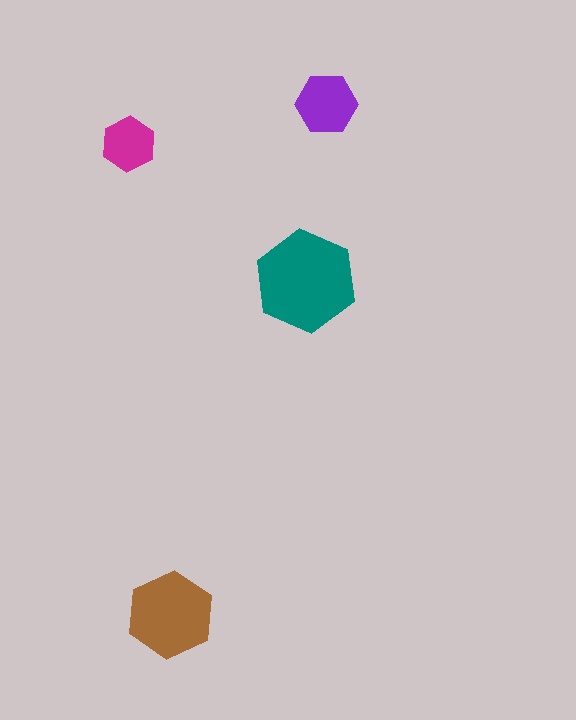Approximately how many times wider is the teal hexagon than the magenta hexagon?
About 2 times wider.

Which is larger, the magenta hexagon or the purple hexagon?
The purple one.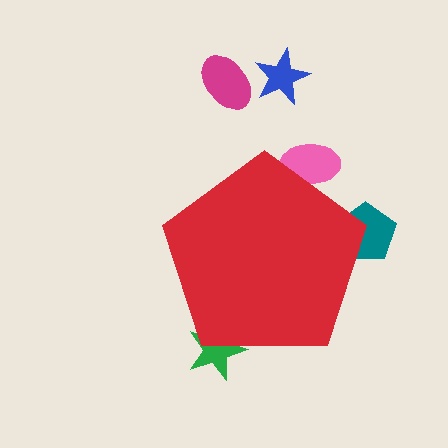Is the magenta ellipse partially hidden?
No, the magenta ellipse is fully visible.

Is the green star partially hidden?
Yes, the green star is partially hidden behind the red pentagon.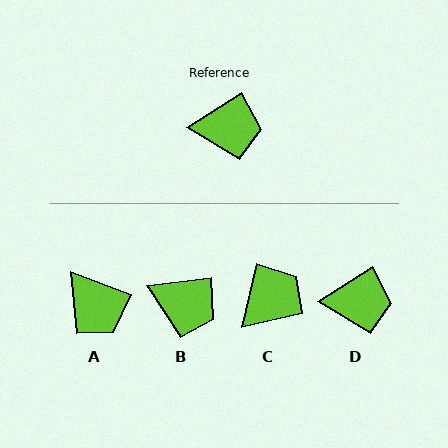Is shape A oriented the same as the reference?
No, it is off by about 53 degrees.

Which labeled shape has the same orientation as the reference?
D.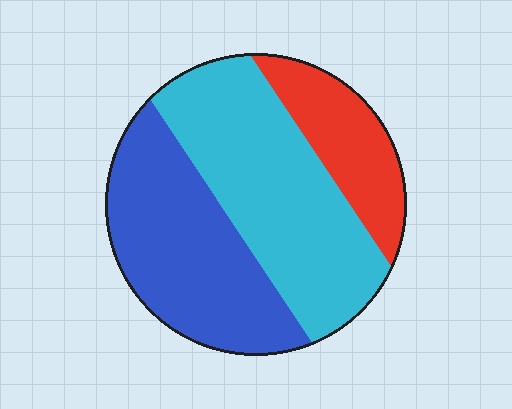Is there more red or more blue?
Blue.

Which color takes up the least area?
Red, at roughly 20%.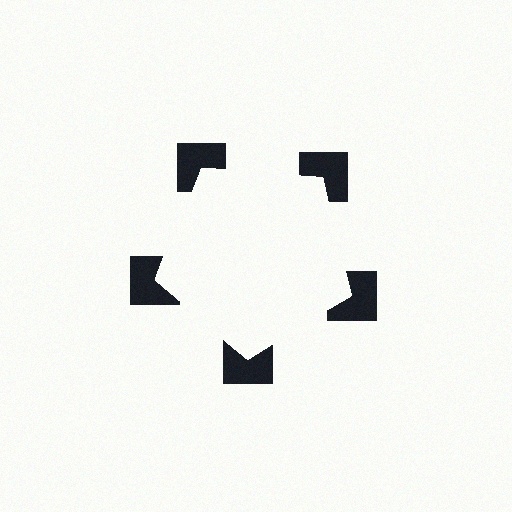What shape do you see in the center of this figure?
An illusory pentagon — its edges are inferred from the aligned wedge cuts in the notched squares, not physically drawn.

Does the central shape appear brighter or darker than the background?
It typically appears slightly brighter than the background, even though no actual brightness change is drawn.